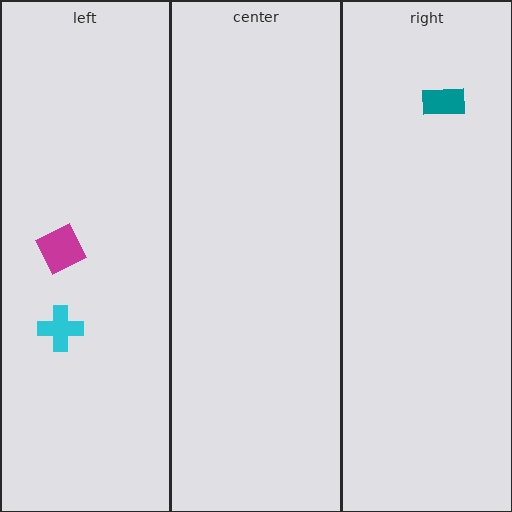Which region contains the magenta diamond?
The left region.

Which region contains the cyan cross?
The left region.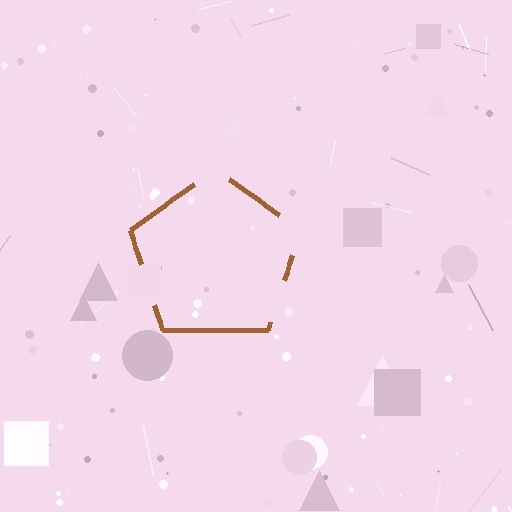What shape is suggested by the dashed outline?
The dashed outline suggests a pentagon.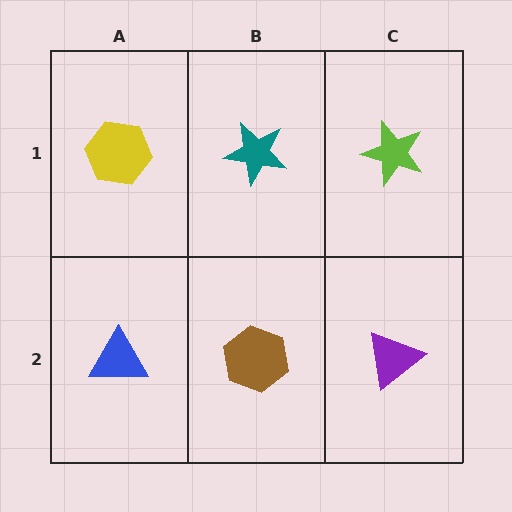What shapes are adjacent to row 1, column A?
A blue triangle (row 2, column A), a teal star (row 1, column B).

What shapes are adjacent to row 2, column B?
A teal star (row 1, column B), a blue triangle (row 2, column A), a purple triangle (row 2, column C).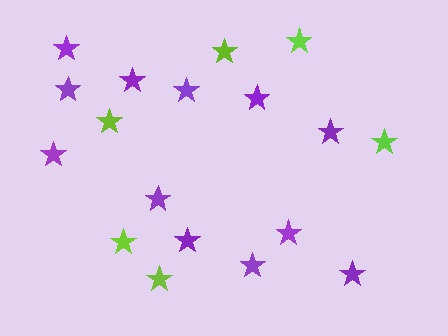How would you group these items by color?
There are 2 groups: one group of lime stars (6) and one group of purple stars (12).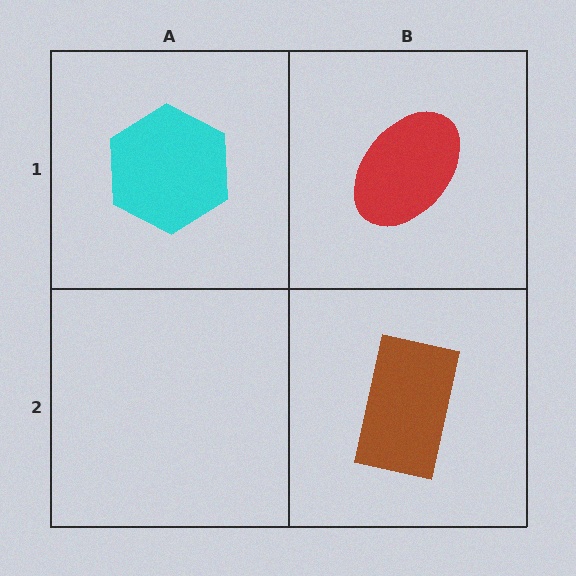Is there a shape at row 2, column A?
No, that cell is empty.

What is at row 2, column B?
A brown rectangle.